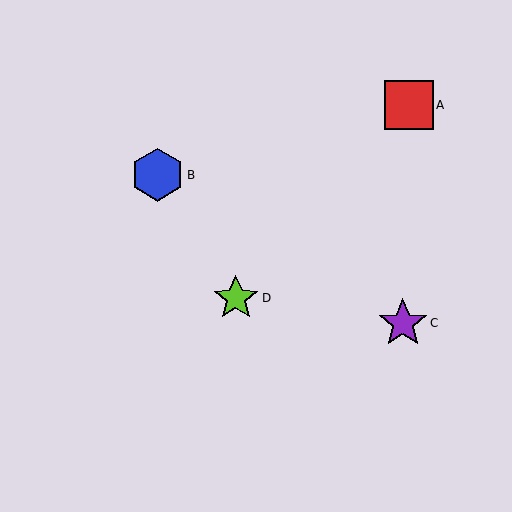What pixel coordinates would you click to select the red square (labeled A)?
Click at (409, 105) to select the red square A.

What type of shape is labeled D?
Shape D is a lime star.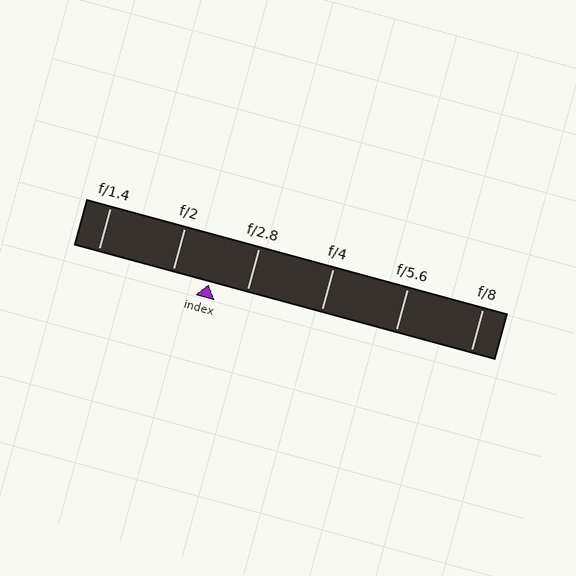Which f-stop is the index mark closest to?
The index mark is closest to f/2.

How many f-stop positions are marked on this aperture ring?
There are 6 f-stop positions marked.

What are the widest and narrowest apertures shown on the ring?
The widest aperture shown is f/1.4 and the narrowest is f/8.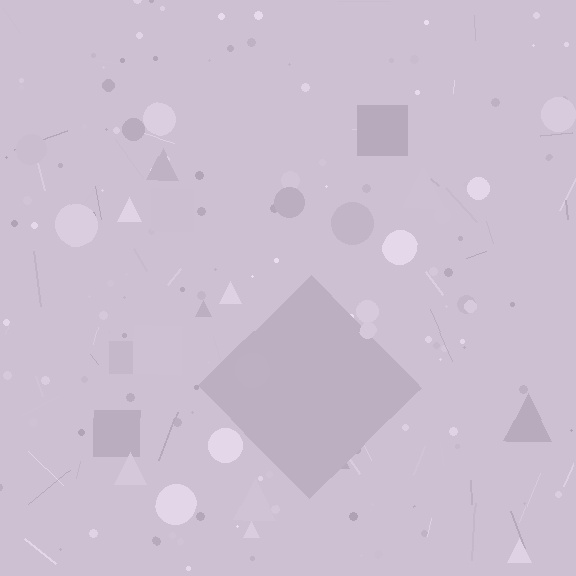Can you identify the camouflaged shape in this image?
The camouflaged shape is a diamond.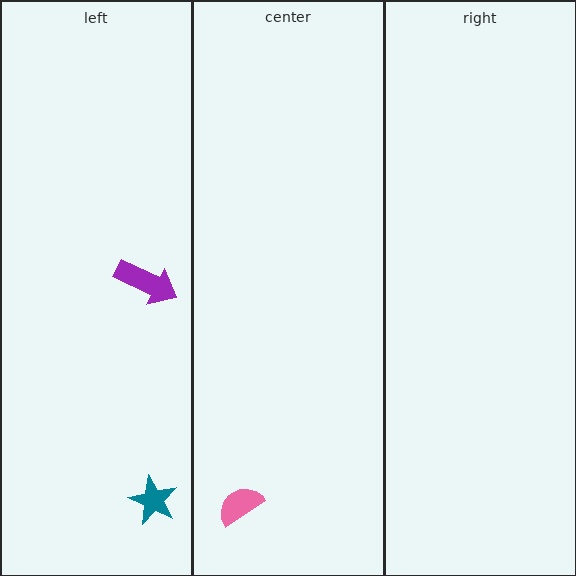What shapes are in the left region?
The teal star, the purple arrow.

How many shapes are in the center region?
1.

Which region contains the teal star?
The left region.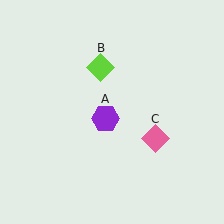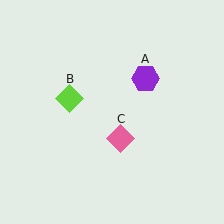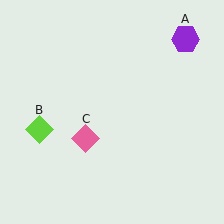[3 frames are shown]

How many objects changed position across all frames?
3 objects changed position: purple hexagon (object A), lime diamond (object B), pink diamond (object C).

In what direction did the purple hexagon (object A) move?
The purple hexagon (object A) moved up and to the right.